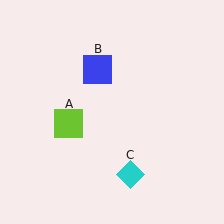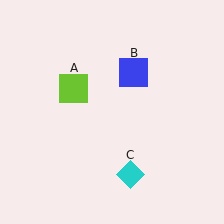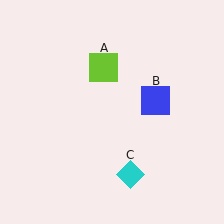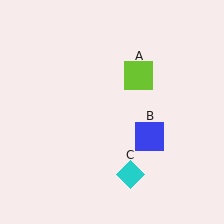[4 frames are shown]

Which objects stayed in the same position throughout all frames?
Cyan diamond (object C) remained stationary.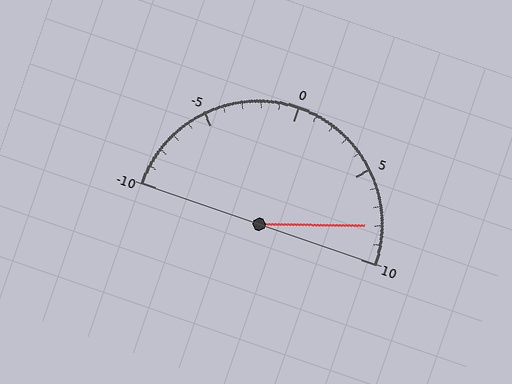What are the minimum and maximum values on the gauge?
The gauge ranges from -10 to 10.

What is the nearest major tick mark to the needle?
The nearest major tick mark is 10.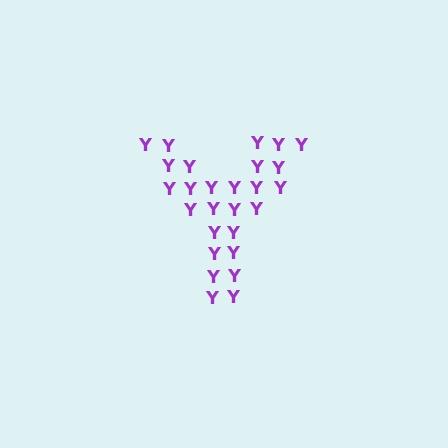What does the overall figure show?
The overall figure shows the letter Y.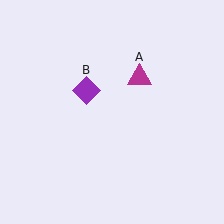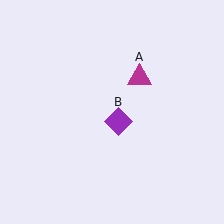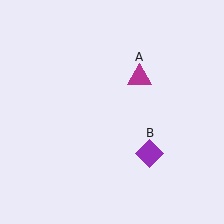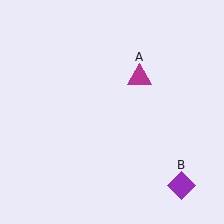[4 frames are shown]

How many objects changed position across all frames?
1 object changed position: purple diamond (object B).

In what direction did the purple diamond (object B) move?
The purple diamond (object B) moved down and to the right.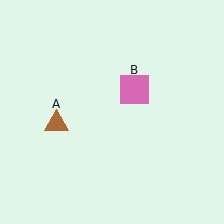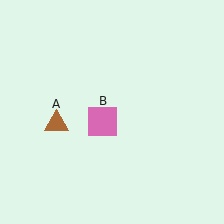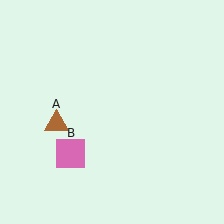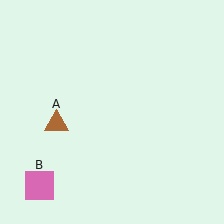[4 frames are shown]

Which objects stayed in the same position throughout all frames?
Brown triangle (object A) remained stationary.